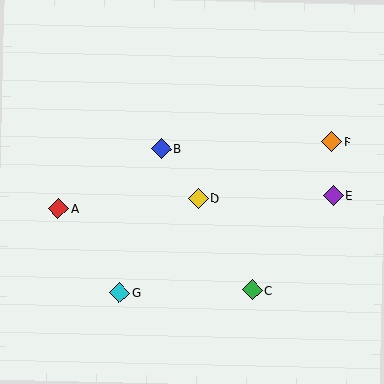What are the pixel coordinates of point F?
Point F is at (332, 142).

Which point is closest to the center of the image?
Point D at (198, 198) is closest to the center.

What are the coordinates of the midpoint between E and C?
The midpoint between E and C is at (293, 243).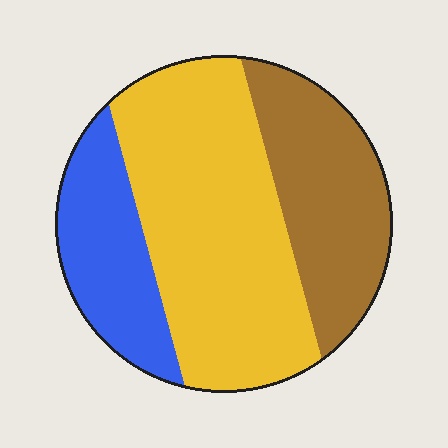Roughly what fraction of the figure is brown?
Brown covers around 30% of the figure.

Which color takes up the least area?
Blue, at roughly 20%.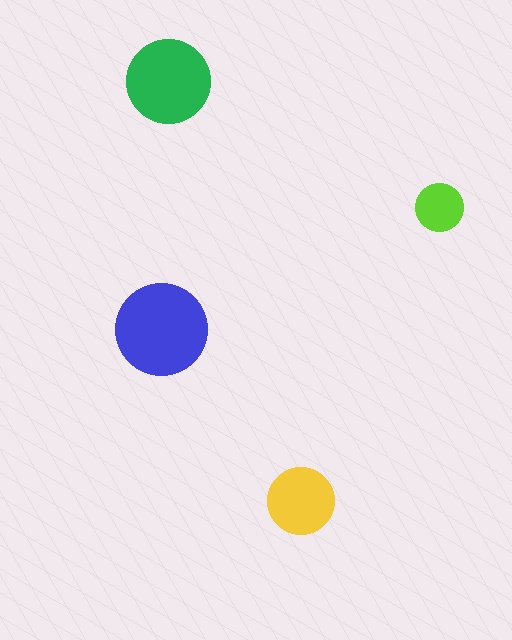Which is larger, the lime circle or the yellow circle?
The yellow one.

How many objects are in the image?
There are 4 objects in the image.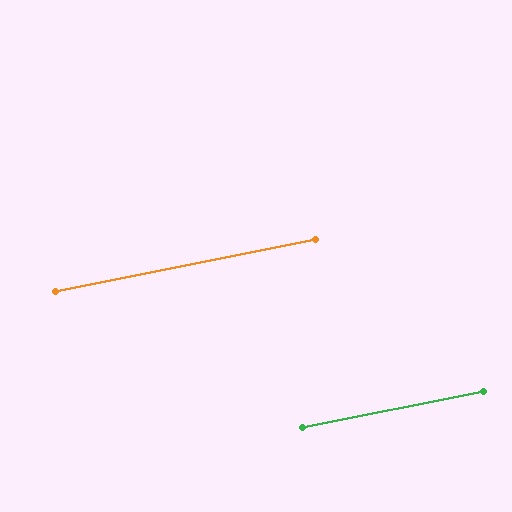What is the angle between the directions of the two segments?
Approximately 0 degrees.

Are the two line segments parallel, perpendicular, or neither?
Parallel — their directions differ by only 0.3°.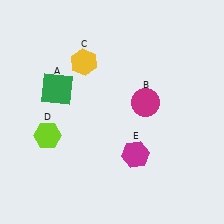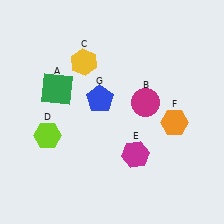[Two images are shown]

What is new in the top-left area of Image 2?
A blue pentagon (G) was added in the top-left area of Image 2.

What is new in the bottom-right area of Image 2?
An orange hexagon (F) was added in the bottom-right area of Image 2.